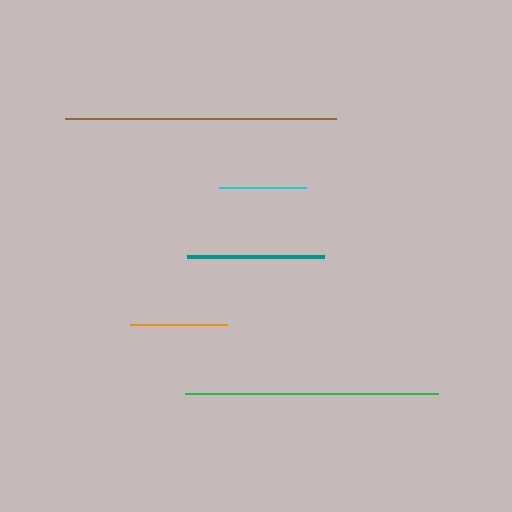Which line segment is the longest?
The brown line is the longest at approximately 271 pixels.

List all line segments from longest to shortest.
From longest to shortest: brown, green, teal, orange, cyan.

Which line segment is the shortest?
The cyan line is the shortest at approximately 87 pixels.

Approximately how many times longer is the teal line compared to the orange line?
The teal line is approximately 1.4 times the length of the orange line.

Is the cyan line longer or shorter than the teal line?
The teal line is longer than the cyan line.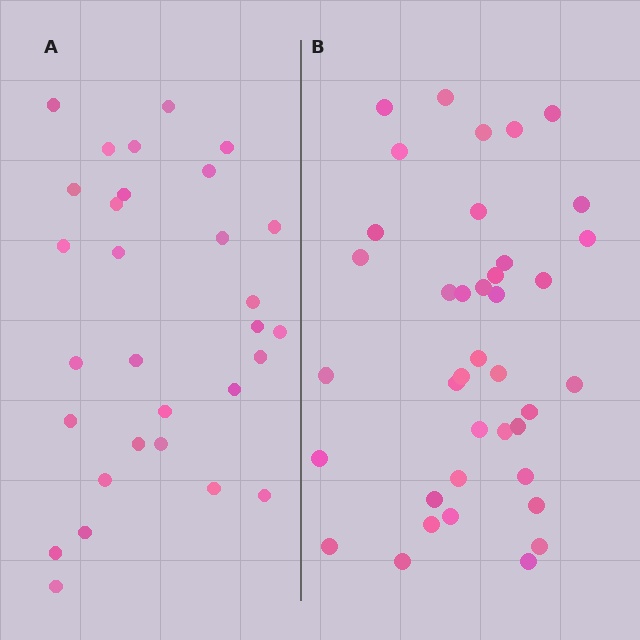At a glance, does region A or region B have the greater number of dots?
Region B (the right region) has more dots.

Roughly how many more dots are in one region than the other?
Region B has roughly 8 or so more dots than region A.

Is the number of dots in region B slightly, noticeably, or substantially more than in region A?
Region B has noticeably more, but not dramatically so. The ratio is roughly 1.3 to 1.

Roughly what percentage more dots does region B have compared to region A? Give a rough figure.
About 30% more.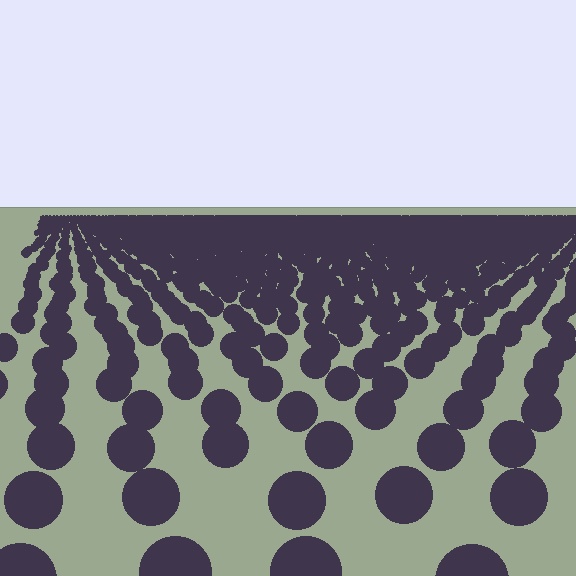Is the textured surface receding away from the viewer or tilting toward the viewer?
The surface is receding away from the viewer. Texture elements get smaller and denser toward the top.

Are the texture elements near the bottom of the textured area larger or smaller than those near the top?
Larger. Near the bottom, elements are closer to the viewer and appear at a bigger on-screen size.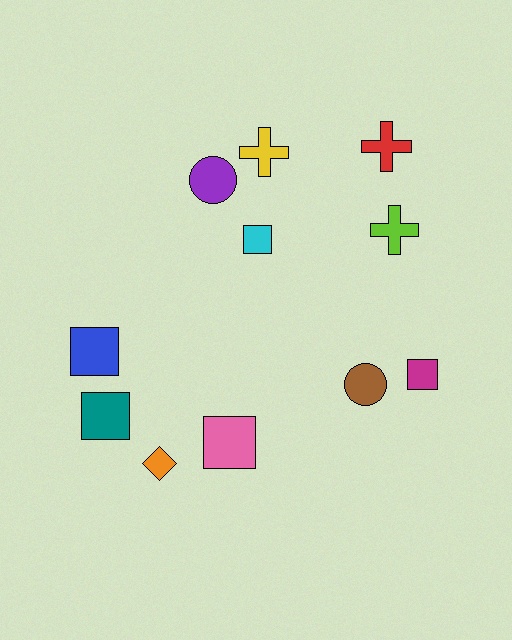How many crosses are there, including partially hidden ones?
There are 3 crosses.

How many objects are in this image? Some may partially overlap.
There are 11 objects.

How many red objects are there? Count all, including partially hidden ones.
There is 1 red object.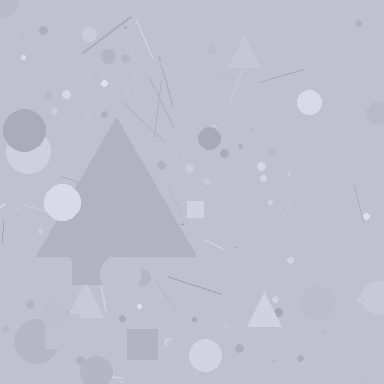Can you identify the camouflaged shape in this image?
The camouflaged shape is a triangle.